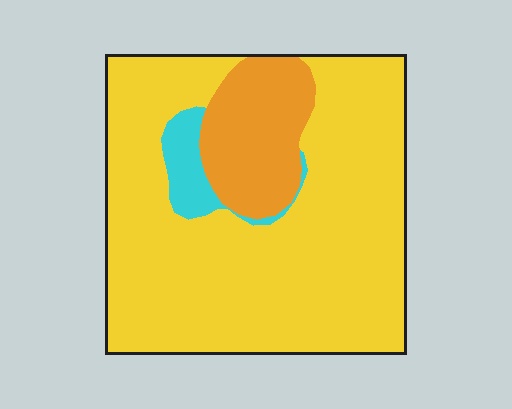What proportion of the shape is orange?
Orange takes up about one sixth (1/6) of the shape.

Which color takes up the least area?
Cyan, at roughly 5%.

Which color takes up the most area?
Yellow, at roughly 80%.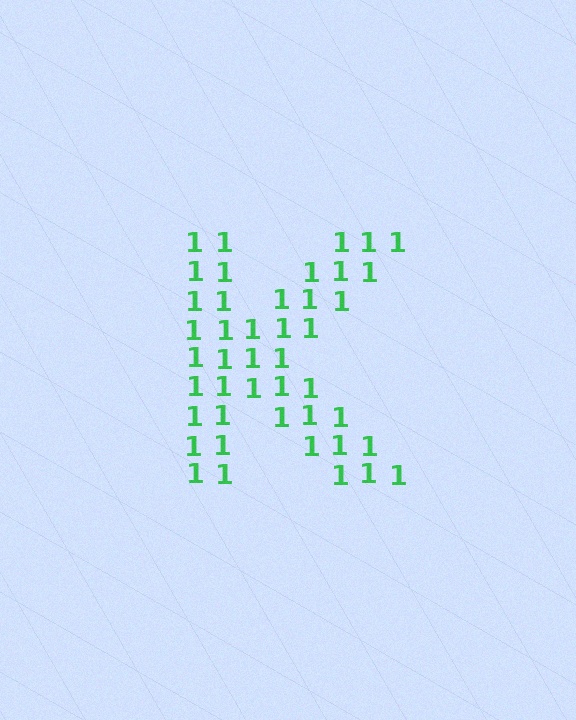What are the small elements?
The small elements are digit 1's.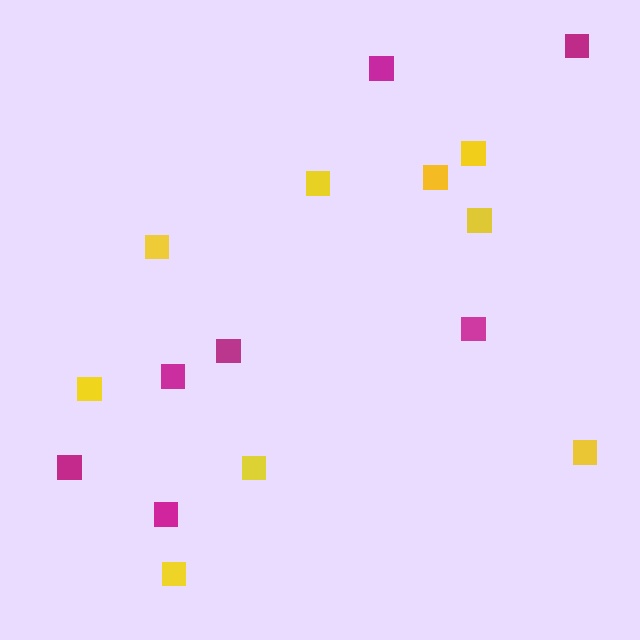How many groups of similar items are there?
There are 2 groups: one group of yellow squares (9) and one group of magenta squares (7).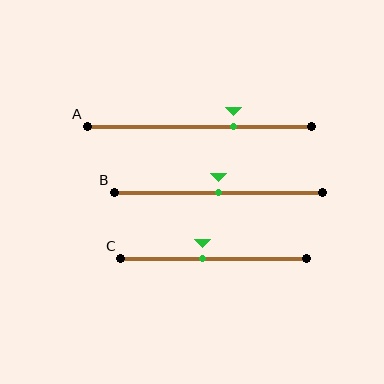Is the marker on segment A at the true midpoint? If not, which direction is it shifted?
No, the marker on segment A is shifted to the right by about 15% of the segment length.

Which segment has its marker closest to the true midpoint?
Segment B has its marker closest to the true midpoint.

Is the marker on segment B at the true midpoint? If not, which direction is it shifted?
Yes, the marker on segment B is at the true midpoint.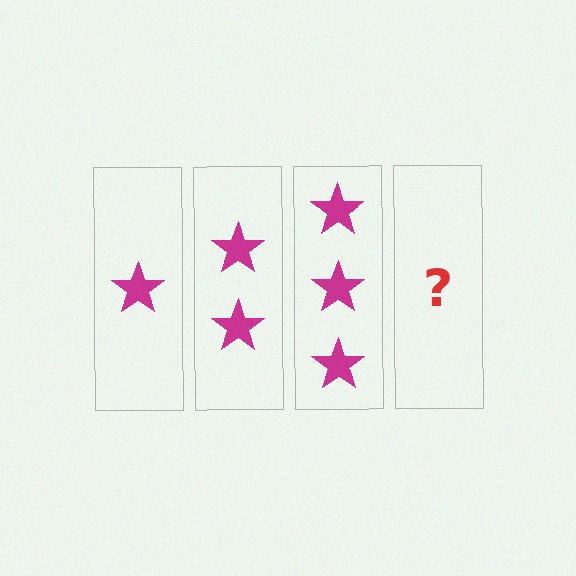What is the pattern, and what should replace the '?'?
The pattern is that each step adds one more star. The '?' should be 4 stars.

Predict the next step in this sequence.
The next step is 4 stars.